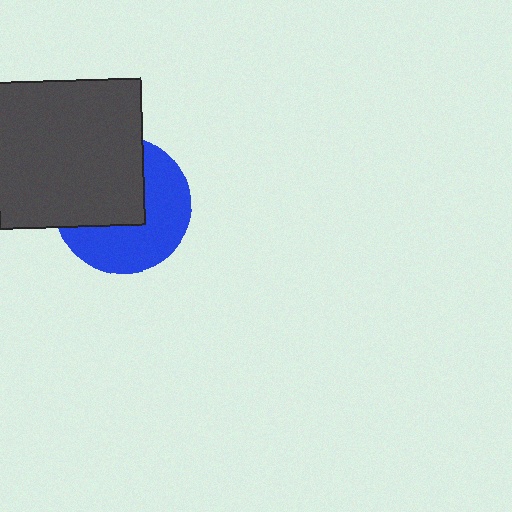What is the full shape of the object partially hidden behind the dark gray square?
The partially hidden object is a blue circle.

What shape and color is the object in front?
The object in front is a dark gray square.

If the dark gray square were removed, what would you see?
You would see the complete blue circle.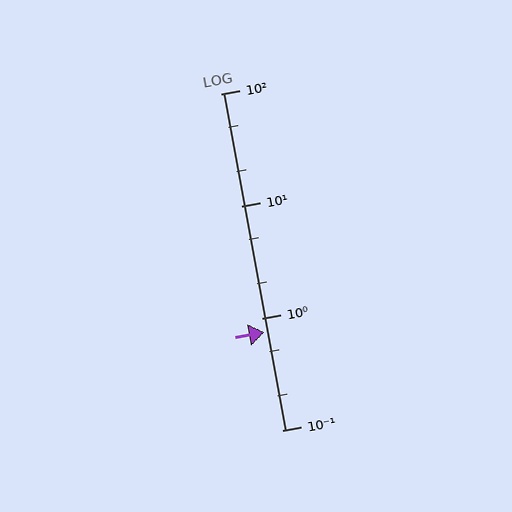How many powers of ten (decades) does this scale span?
The scale spans 3 decades, from 0.1 to 100.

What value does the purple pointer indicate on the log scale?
The pointer indicates approximately 0.74.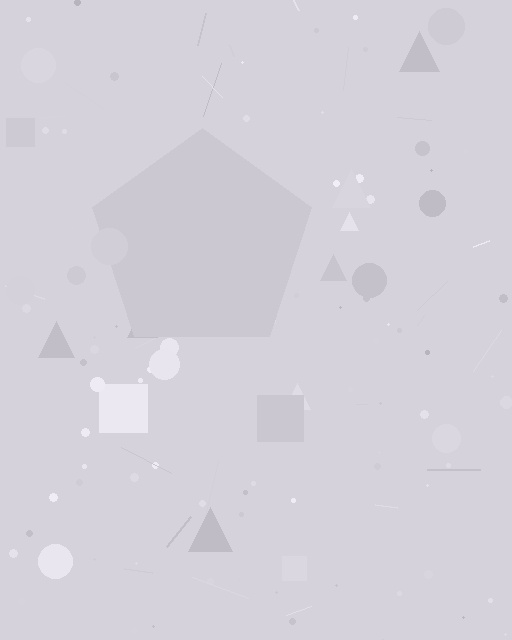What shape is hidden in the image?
A pentagon is hidden in the image.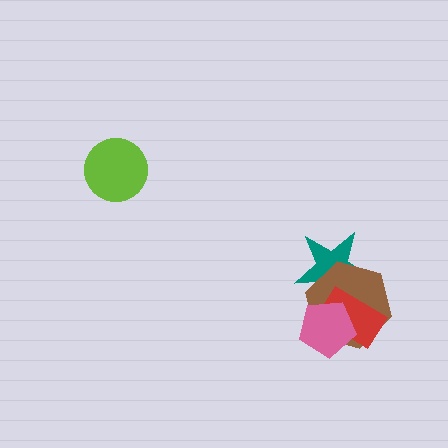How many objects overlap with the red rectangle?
3 objects overlap with the red rectangle.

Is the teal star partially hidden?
Yes, it is partially covered by another shape.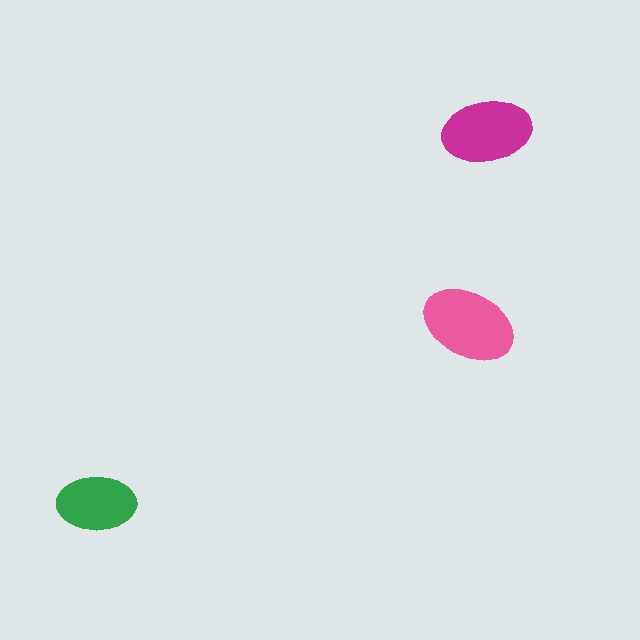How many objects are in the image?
There are 3 objects in the image.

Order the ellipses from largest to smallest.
the pink one, the magenta one, the green one.